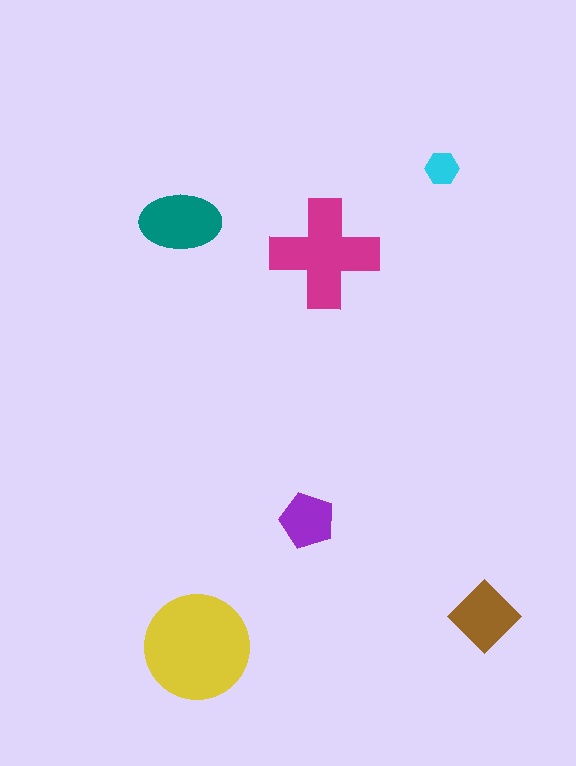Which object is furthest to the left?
The teal ellipse is leftmost.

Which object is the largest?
The yellow circle.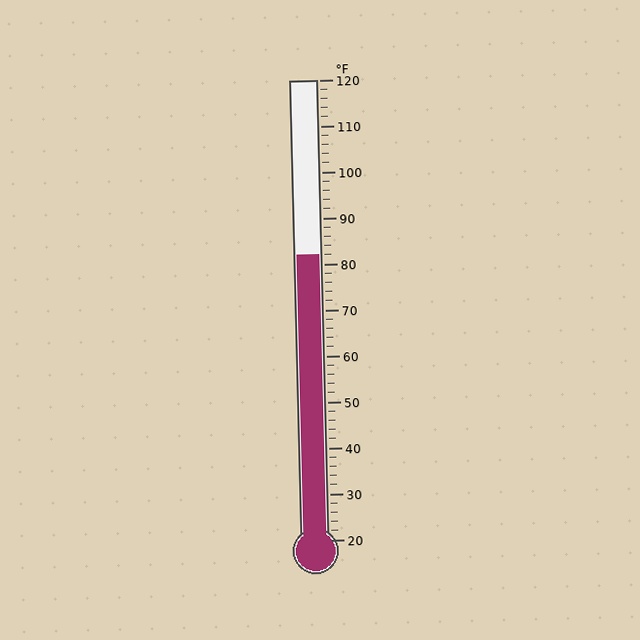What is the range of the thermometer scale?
The thermometer scale ranges from 20°F to 120°F.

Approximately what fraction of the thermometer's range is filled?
The thermometer is filled to approximately 60% of its range.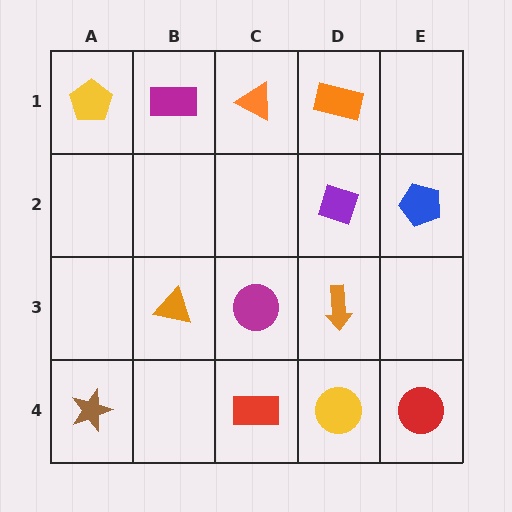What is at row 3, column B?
An orange triangle.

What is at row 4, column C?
A red rectangle.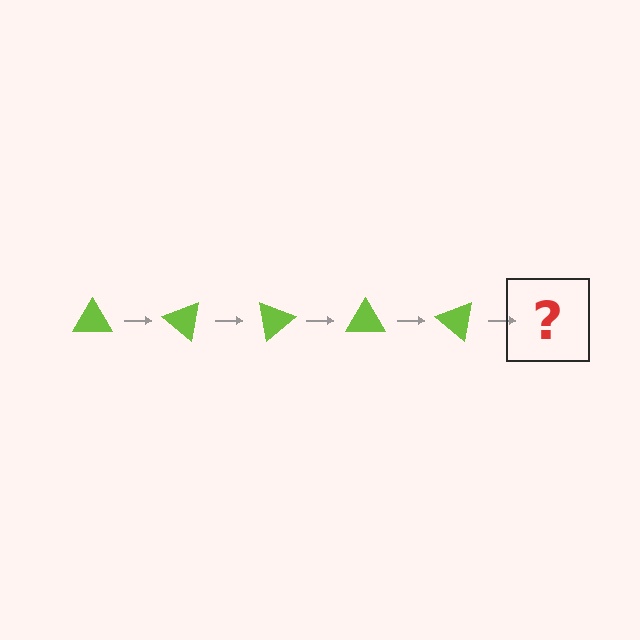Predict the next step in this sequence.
The next step is a lime triangle rotated 200 degrees.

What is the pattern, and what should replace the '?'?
The pattern is that the triangle rotates 40 degrees each step. The '?' should be a lime triangle rotated 200 degrees.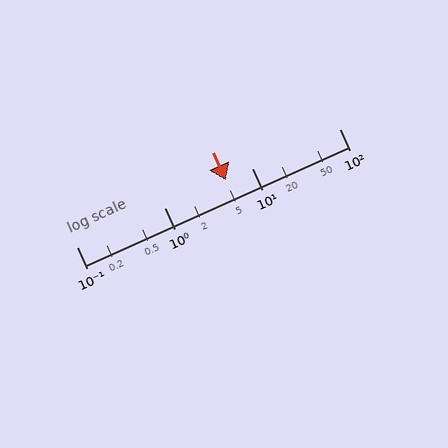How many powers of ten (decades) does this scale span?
The scale spans 3 decades, from 0.1 to 100.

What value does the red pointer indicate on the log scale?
The pointer indicates approximately 5.